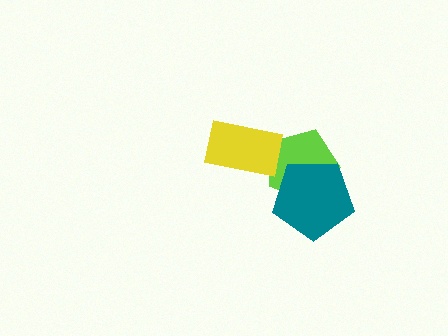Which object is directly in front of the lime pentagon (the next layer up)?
The yellow rectangle is directly in front of the lime pentagon.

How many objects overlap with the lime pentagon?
2 objects overlap with the lime pentagon.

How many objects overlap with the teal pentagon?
1 object overlaps with the teal pentagon.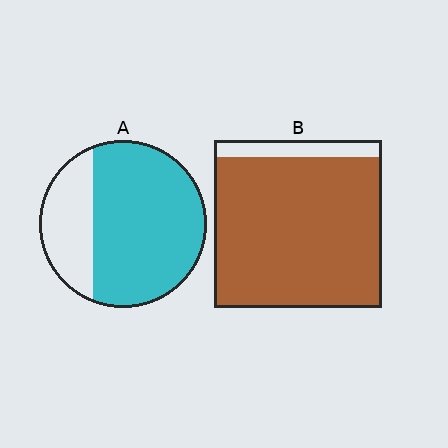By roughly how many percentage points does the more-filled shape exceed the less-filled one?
By roughly 20 percentage points (B over A).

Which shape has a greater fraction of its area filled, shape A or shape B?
Shape B.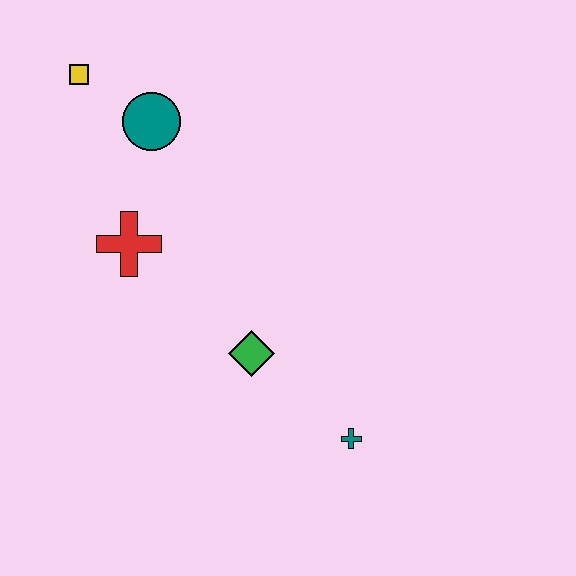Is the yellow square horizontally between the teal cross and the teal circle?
No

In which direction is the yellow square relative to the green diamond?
The yellow square is above the green diamond.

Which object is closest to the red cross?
The teal circle is closest to the red cross.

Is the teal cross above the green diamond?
No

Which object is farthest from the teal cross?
The yellow square is farthest from the teal cross.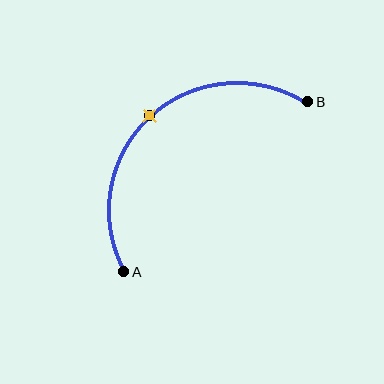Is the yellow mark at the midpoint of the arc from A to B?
Yes. The yellow mark lies on the arc at equal arc-length from both A and B — it is the arc midpoint.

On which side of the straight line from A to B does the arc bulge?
The arc bulges above and to the left of the straight line connecting A and B.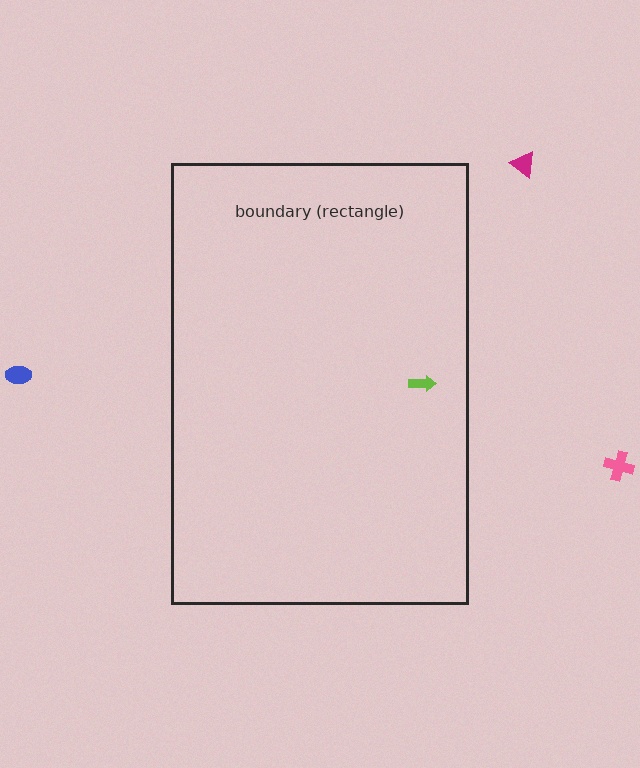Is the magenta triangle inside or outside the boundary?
Outside.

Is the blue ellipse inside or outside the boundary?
Outside.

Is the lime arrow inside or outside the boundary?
Inside.